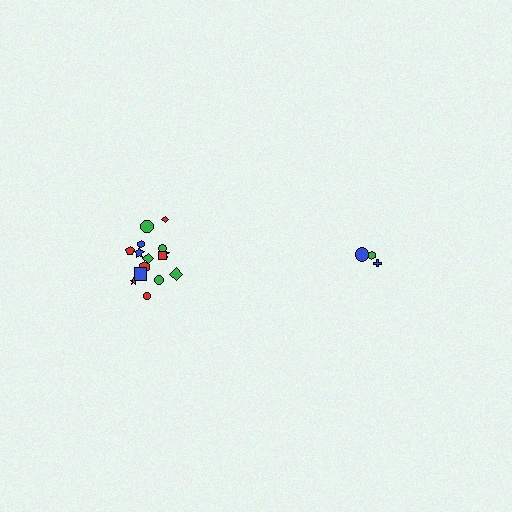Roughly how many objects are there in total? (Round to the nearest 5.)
Roughly 20 objects in total.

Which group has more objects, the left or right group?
The left group.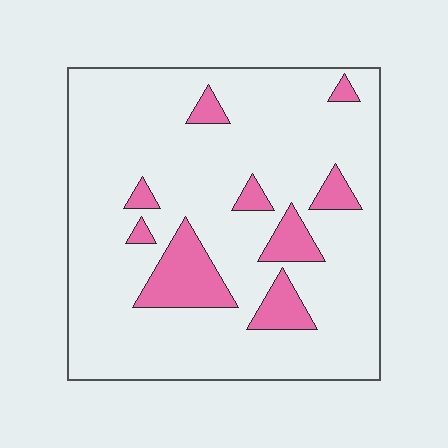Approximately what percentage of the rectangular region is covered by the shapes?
Approximately 15%.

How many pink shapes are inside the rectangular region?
9.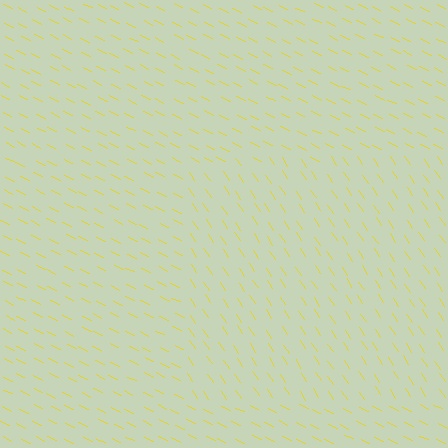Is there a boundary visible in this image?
Yes, there is a texture boundary formed by a change in line orientation.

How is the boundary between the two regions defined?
The boundary is defined purely by a change in line orientation (approximately 31 degrees difference). All lines are the same color and thickness.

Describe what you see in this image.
The image is filled with small yellow line segments. A rectangle region in the image has lines oriented differently from the surrounding lines, creating a visible texture boundary.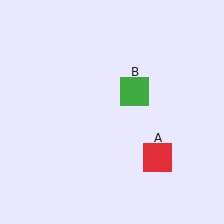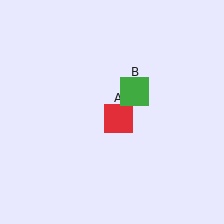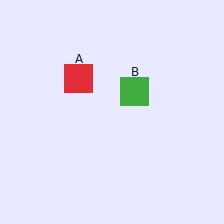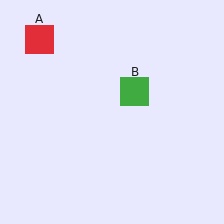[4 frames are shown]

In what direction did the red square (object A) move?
The red square (object A) moved up and to the left.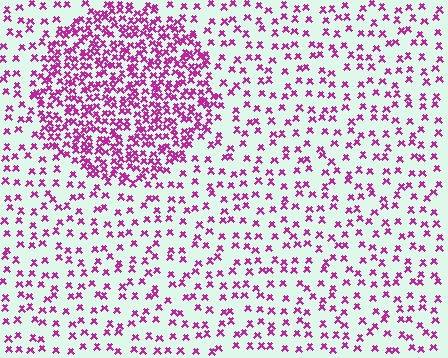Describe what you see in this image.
The image contains small magenta elements arranged at two different densities. A circle-shaped region is visible where the elements are more densely packed than the surrounding area.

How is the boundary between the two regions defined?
The boundary is defined by a change in element density (approximately 2.6x ratio). All elements are the same color, size, and shape.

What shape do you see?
I see a circle.